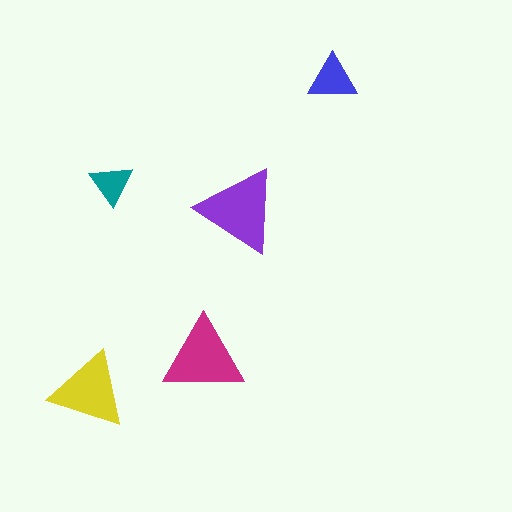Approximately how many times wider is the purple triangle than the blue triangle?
About 1.5 times wider.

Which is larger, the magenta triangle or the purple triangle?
The purple one.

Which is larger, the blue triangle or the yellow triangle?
The yellow one.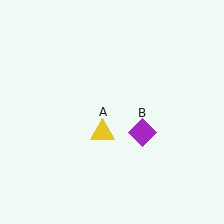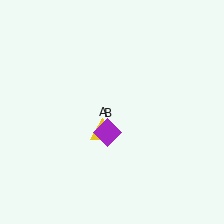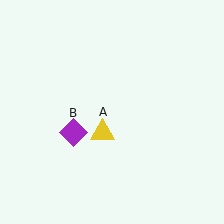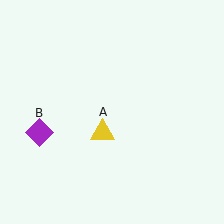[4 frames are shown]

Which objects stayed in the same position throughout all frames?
Yellow triangle (object A) remained stationary.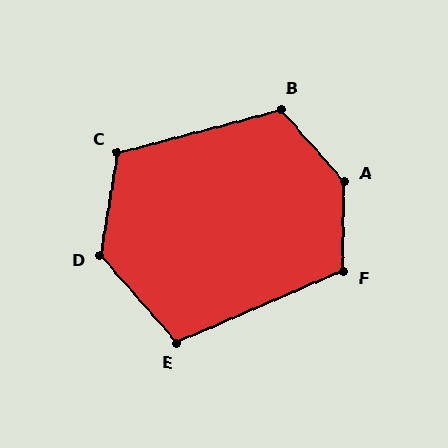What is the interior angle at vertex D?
Approximately 129 degrees (obtuse).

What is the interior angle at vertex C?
Approximately 115 degrees (obtuse).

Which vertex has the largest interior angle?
A, at approximately 138 degrees.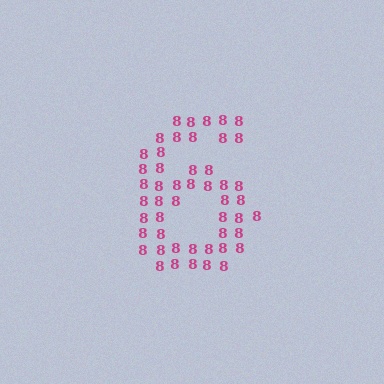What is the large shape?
The large shape is the digit 6.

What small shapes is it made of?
It is made of small digit 8's.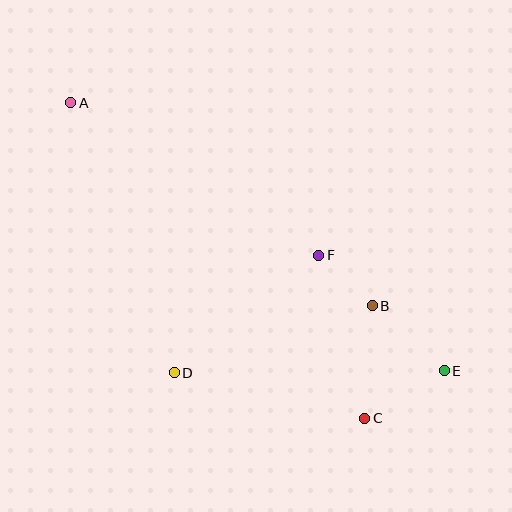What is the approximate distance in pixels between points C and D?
The distance between C and D is approximately 196 pixels.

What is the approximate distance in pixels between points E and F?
The distance between E and F is approximately 171 pixels.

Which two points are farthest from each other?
Points A and E are farthest from each other.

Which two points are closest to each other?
Points B and F are closest to each other.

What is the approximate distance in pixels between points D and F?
The distance between D and F is approximately 186 pixels.